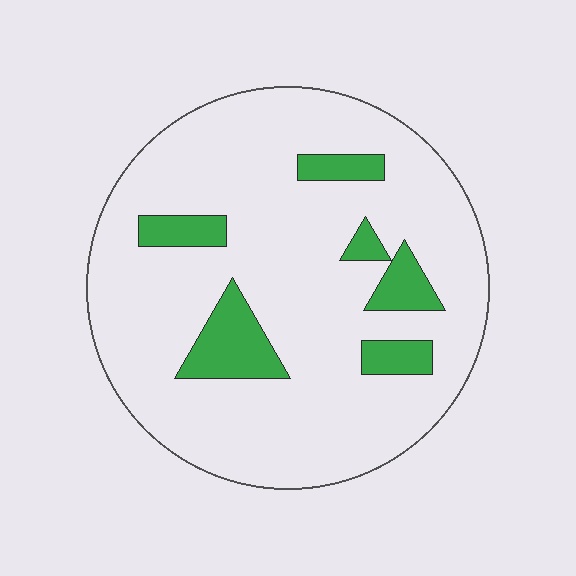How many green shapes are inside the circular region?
6.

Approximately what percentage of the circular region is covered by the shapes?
Approximately 15%.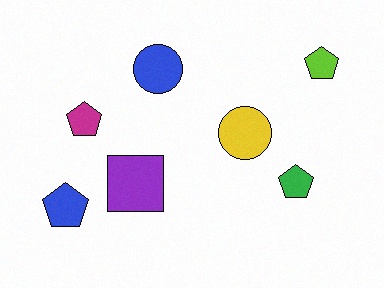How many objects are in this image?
There are 7 objects.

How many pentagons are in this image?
There are 4 pentagons.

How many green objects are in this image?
There is 1 green object.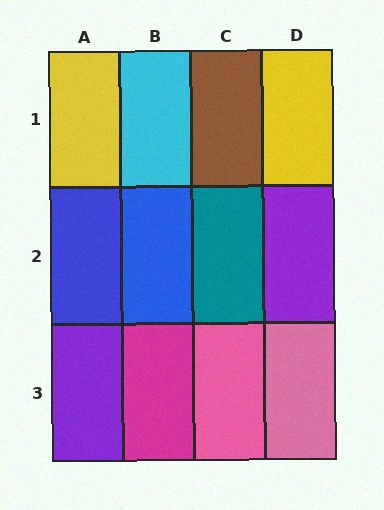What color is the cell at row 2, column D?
Purple.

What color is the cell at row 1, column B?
Cyan.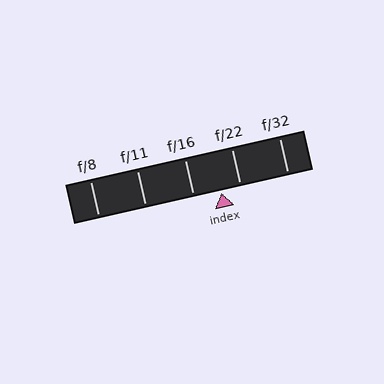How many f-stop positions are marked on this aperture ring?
There are 5 f-stop positions marked.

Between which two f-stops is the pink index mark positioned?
The index mark is between f/16 and f/22.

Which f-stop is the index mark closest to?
The index mark is closest to f/22.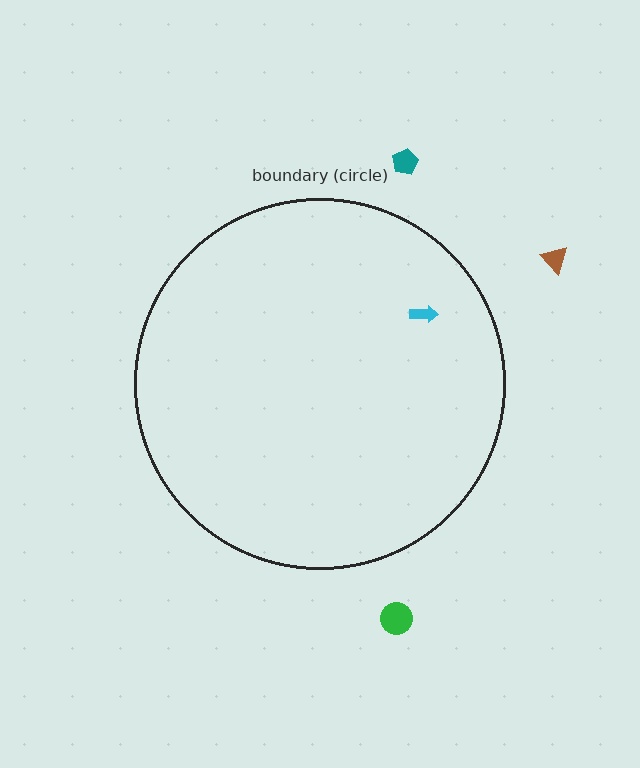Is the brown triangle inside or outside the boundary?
Outside.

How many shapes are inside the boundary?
1 inside, 3 outside.